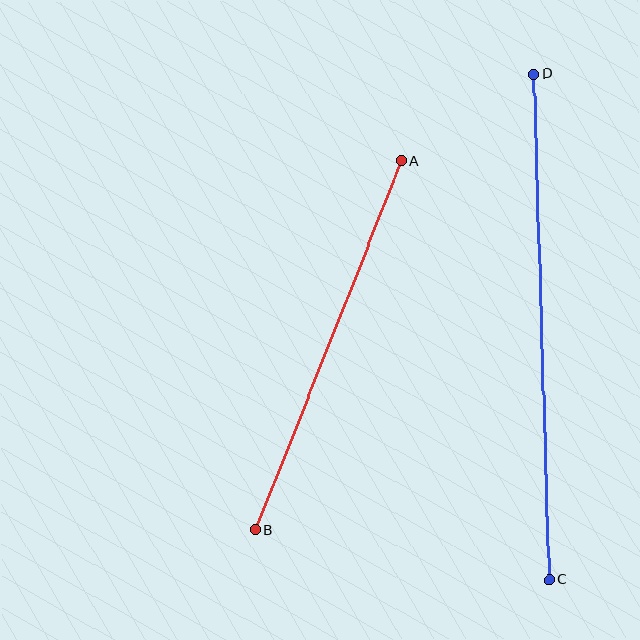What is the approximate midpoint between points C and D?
The midpoint is at approximately (542, 327) pixels.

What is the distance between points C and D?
The distance is approximately 506 pixels.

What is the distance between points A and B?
The distance is approximately 397 pixels.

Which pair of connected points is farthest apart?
Points C and D are farthest apart.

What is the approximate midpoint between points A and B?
The midpoint is at approximately (328, 346) pixels.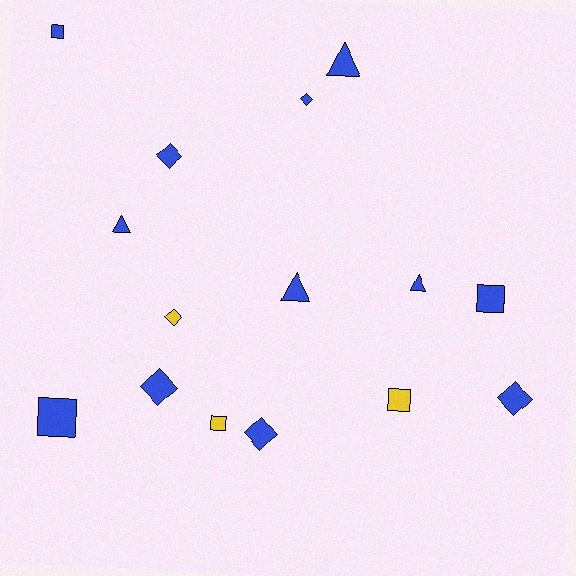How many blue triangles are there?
There are 4 blue triangles.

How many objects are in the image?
There are 15 objects.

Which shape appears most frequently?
Diamond, with 6 objects.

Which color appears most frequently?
Blue, with 12 objects.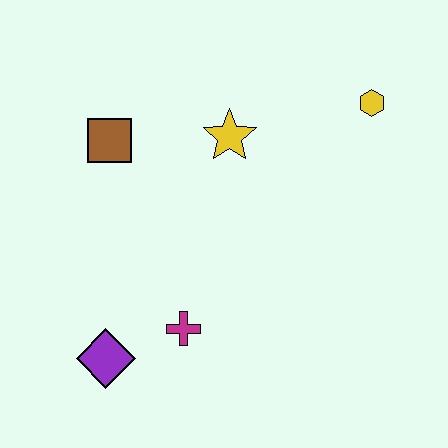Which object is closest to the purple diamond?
The magenta cross is closest to the purple diamond.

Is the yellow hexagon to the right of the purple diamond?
Yes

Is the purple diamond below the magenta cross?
Yes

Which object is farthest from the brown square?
The yellow hexagon is farthest from the brown square.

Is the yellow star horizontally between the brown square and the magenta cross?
No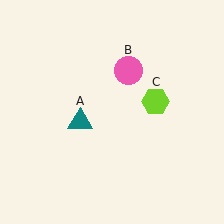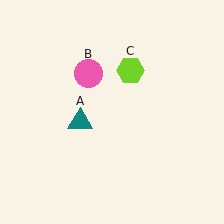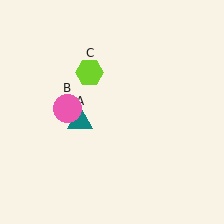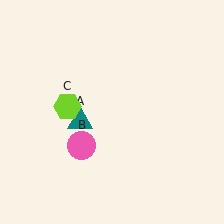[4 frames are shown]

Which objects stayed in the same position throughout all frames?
Teal triangle (object A) remained stationary.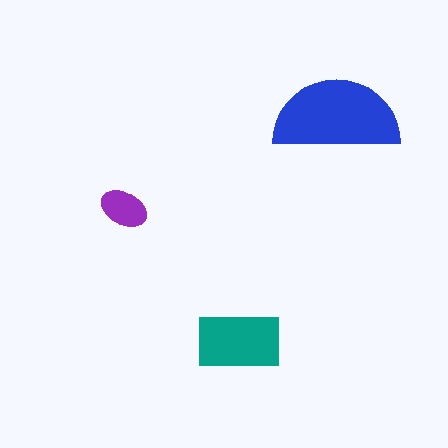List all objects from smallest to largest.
The purple ellipse, the teal rectangle, the blue semicircle.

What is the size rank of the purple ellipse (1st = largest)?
3rd.